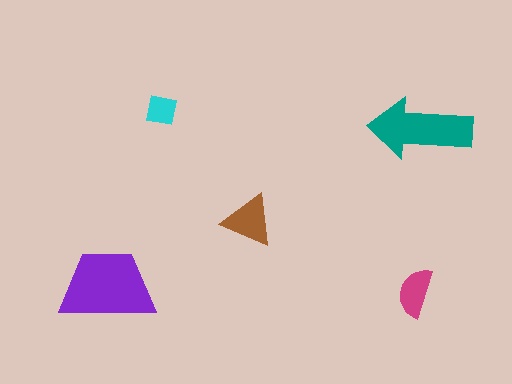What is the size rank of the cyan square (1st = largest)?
5th.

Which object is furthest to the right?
The teal arrow is rightmost.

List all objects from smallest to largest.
The cyan square, the magenta semicircle, the brown triangle, the teal arrow, the purple trapezoid.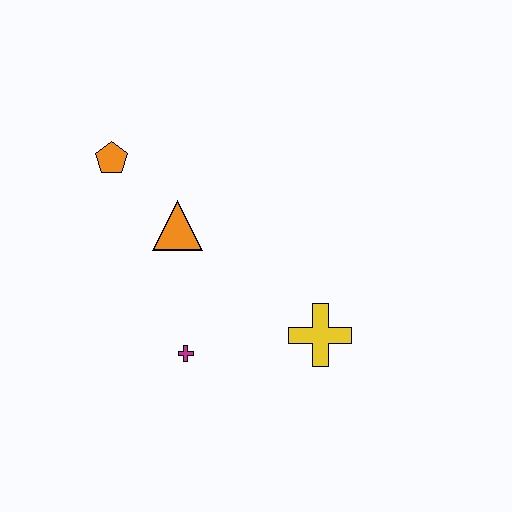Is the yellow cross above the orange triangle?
No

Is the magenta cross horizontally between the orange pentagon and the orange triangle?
No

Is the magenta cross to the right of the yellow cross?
No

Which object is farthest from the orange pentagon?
The yellow cross is farthest from the orange pentagon.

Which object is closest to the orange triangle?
The orange pentagon is closest to the orange triangle.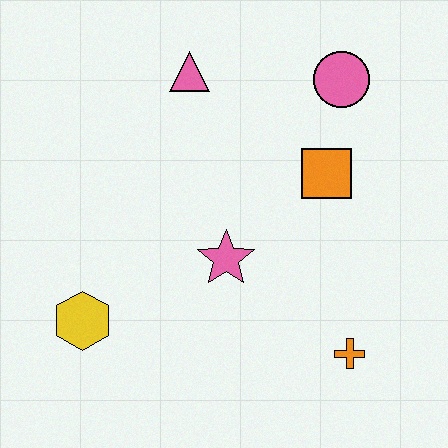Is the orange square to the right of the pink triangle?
Yes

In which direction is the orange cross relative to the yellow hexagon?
The orange cross is to the right of the yellow hexagon.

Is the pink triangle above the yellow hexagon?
Yes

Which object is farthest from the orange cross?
The pink triangle is farthest from the orange cross.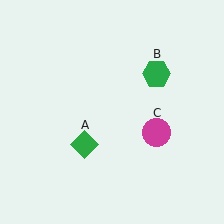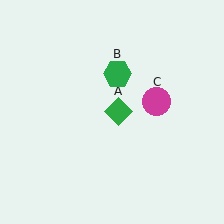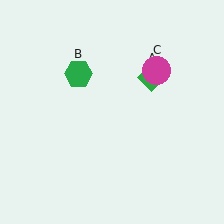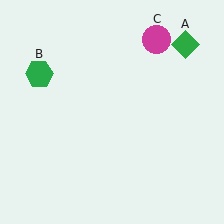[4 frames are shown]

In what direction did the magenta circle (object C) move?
The magenta circle (object C) moved up.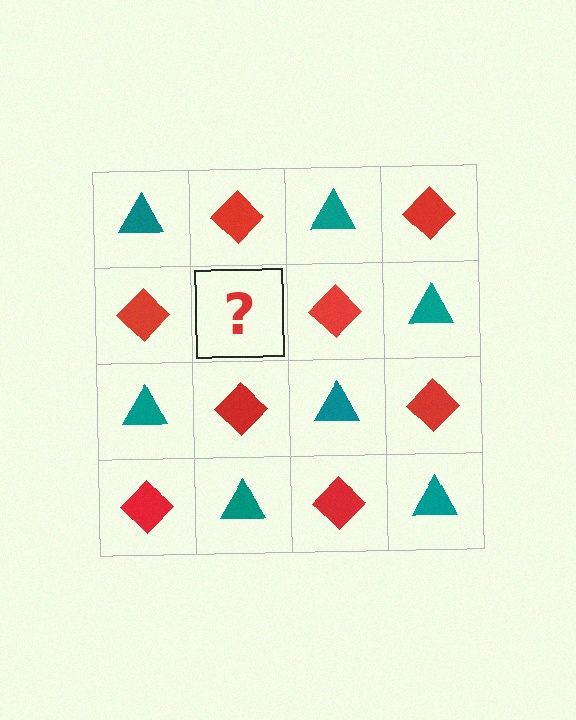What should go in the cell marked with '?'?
The missing cell should contain a teal triangle.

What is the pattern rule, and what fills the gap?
The rule is that it alternates teal triangle and red diamond in a checkerboard pattern. The gap should be filled with a teal triangle.